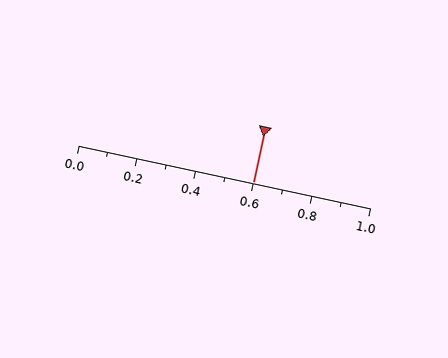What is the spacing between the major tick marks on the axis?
The major ticks are spaced 0.2 apart.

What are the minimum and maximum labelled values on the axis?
The axis runs from 0.0 to 1.0.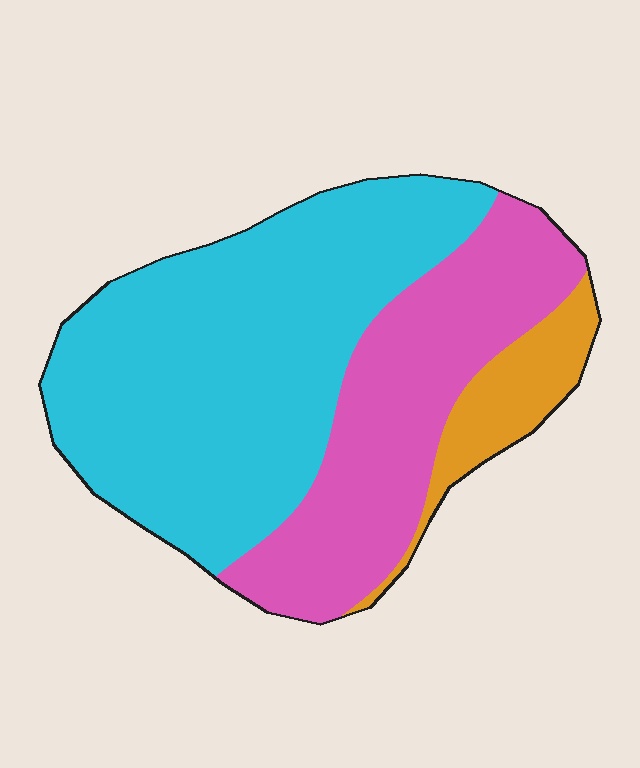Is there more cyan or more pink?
Cyan.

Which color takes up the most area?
Cyan, at roughly 55%.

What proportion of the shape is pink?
Pink covers 33% of the shape.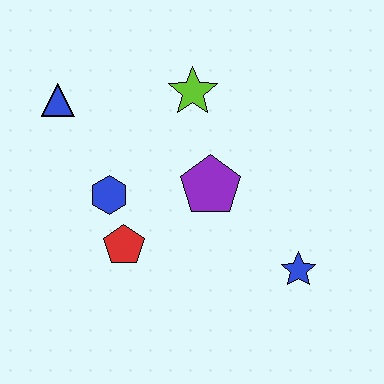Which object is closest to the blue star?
The purple pentagon is closest to the blue star.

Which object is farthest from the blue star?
The blue triangle is farthest from the blue star.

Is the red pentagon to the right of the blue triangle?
Yes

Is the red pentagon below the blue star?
No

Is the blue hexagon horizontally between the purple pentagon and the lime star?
No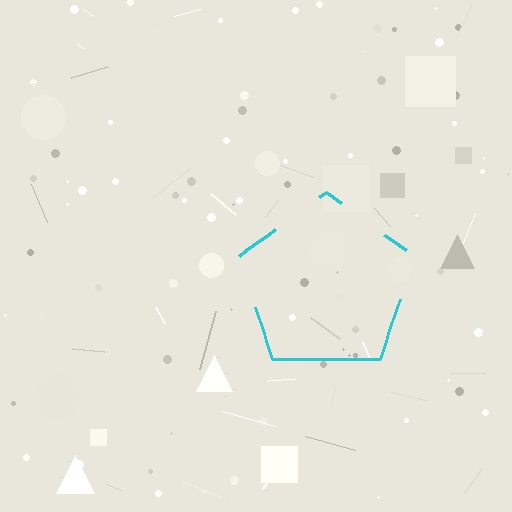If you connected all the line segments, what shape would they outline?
They would outline a pentagon.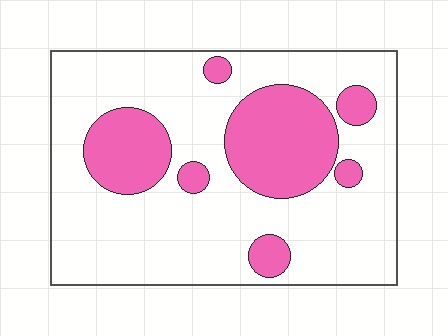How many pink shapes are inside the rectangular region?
7.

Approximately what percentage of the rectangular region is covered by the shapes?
Approximately 25%.